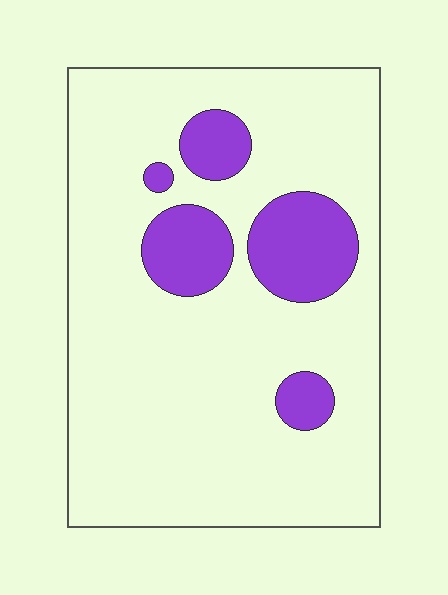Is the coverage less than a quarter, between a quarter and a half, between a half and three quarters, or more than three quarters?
Less than a quarter.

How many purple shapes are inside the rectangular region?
5.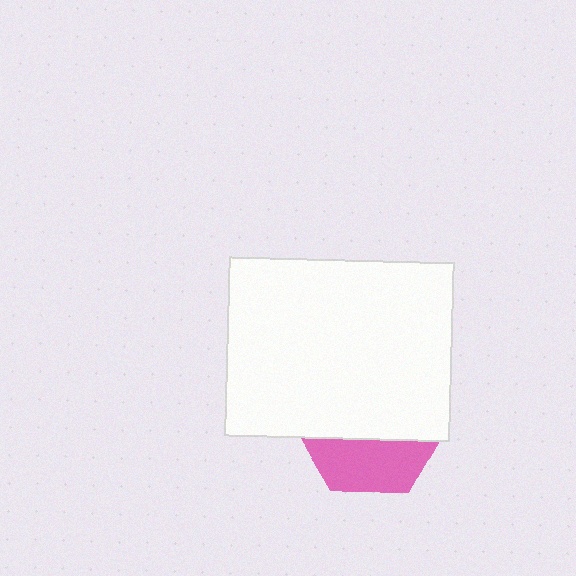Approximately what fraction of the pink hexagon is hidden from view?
Roughly 65% of the pink hexagon is hidden behind the white rectangle.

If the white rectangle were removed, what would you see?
You would see the complete pink hexagon.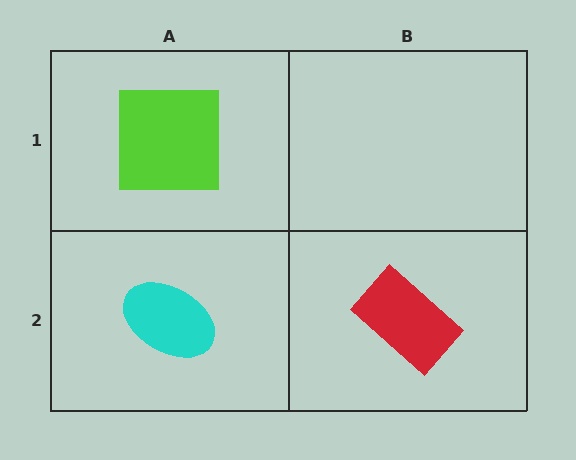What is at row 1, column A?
A lime square.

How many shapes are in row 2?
2 shapes.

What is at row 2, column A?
A cyan ellipse.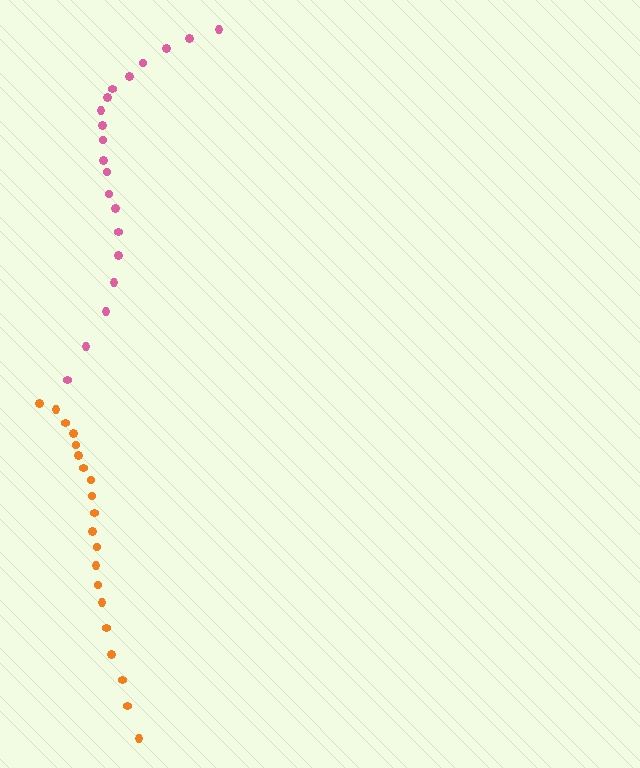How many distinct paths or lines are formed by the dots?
There are 2 distinct paths.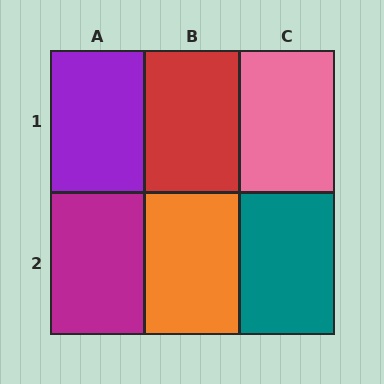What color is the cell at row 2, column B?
Orange.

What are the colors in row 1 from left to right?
Purple, red, pink.